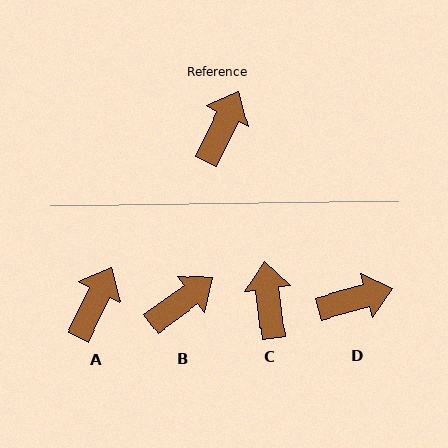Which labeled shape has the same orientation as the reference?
A.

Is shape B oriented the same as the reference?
No, it is off by about 28 degrees.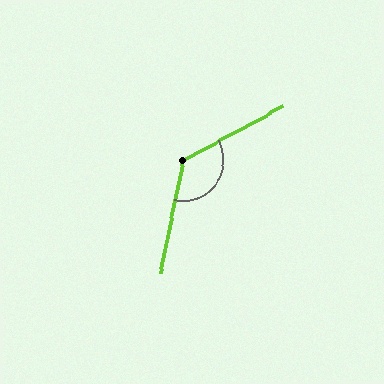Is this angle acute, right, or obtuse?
It is obtuse.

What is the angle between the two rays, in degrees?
Approximately 130 degrees.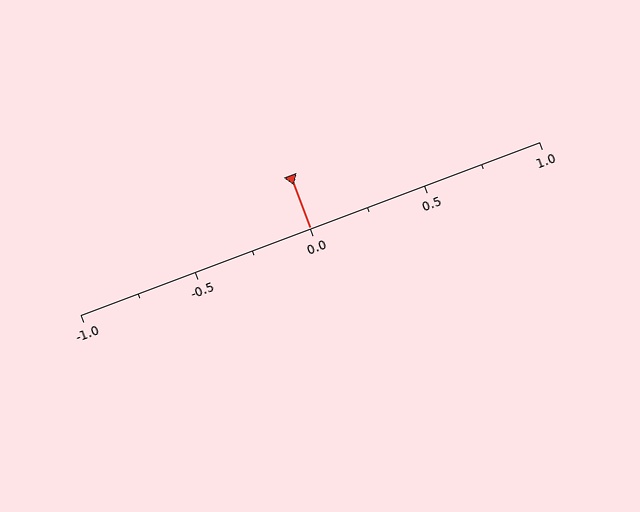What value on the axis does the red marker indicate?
The marker indicates approximately 0.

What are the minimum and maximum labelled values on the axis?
The axis runs from -1.0 to 1.0.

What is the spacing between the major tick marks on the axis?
The major ticks are spaced 0.5 apart.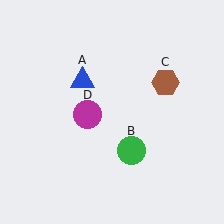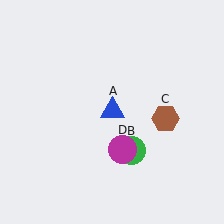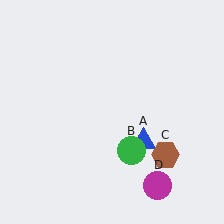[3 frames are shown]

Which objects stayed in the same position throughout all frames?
Green circle (object B) remained stationary.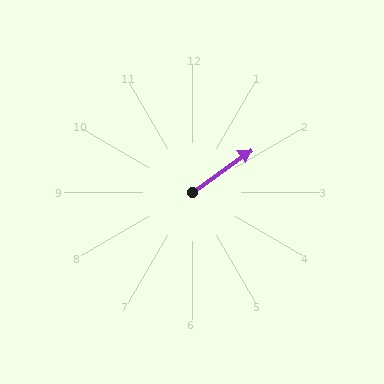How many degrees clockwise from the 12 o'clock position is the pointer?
Approximately 54 degrees.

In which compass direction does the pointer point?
Northeast.